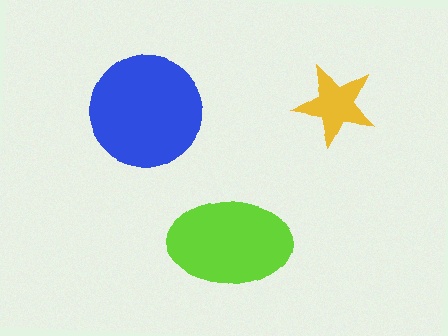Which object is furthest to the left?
The blue circle is leftmost.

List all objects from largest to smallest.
The blue circle, the lime ellipse, the yellow star.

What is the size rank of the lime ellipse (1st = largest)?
2nd.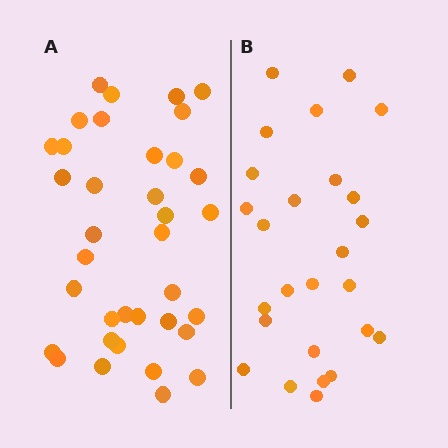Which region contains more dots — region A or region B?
Region A (the left region) has more dots.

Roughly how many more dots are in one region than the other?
Region A has roughly 10 or so more dots than region B.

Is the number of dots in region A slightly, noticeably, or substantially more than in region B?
Region A has noticeably more, but not dramatically so. The ratio is roughly 1.4 to 1.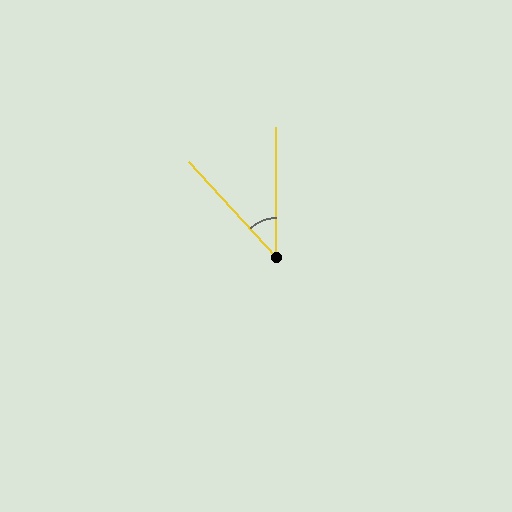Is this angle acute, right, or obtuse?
It is acute.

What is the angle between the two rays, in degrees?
Approximately 43 degrees.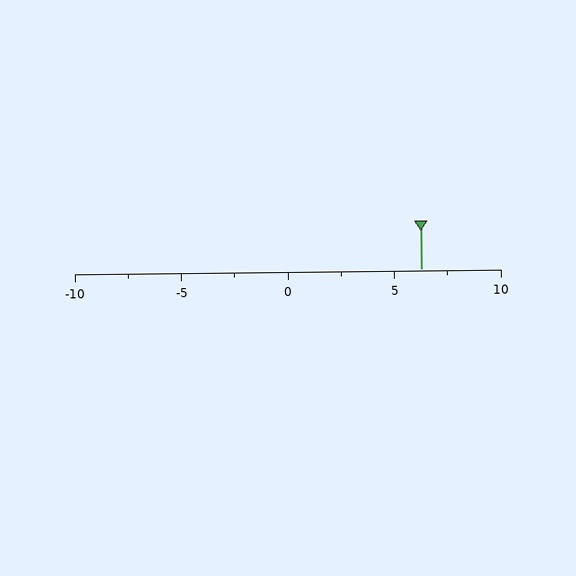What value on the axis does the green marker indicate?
The marker indicates approximately 6.2.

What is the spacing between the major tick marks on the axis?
The major ticks are spaced 5 apart.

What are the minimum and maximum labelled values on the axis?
The axis runs from -10 to 10.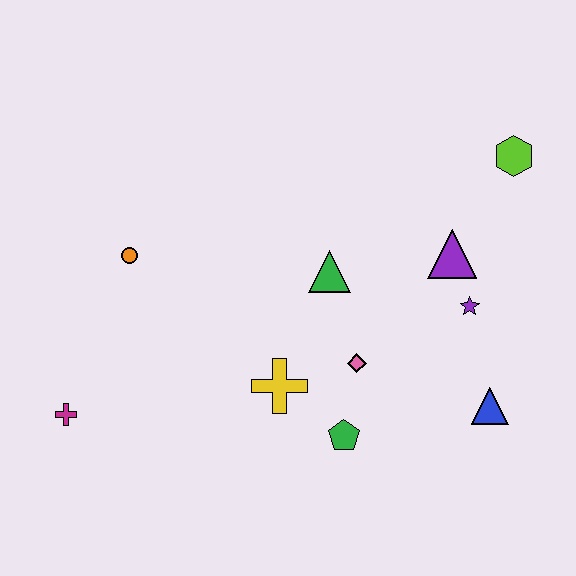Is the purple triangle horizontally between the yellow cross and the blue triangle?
Yes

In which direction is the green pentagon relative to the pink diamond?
The green pentagon is below the pink diamond.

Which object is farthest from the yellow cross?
The lime hexagon is farthest from the yellow cross.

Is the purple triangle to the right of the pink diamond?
Yes